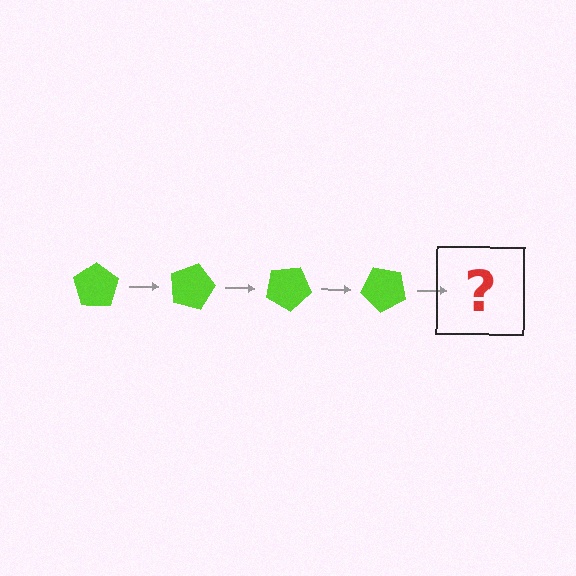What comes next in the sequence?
The next element should be a lime pentagon rotated 60 degrees.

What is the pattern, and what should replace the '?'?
The pattern is that the pentagon rotates 15 degrees each step. The '?' should be a lime pentagon rotated 60 degrees.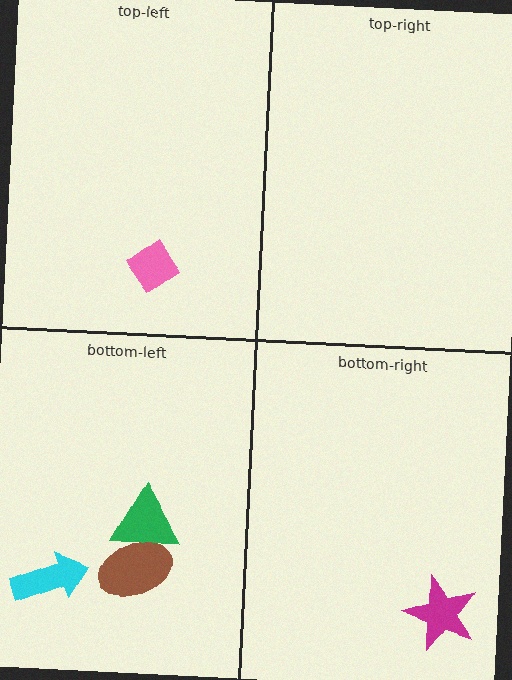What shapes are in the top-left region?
The pink diamond.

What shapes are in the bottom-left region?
The cyan arrow, the green triangle, the brown ellipse.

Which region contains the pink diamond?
The top-left region.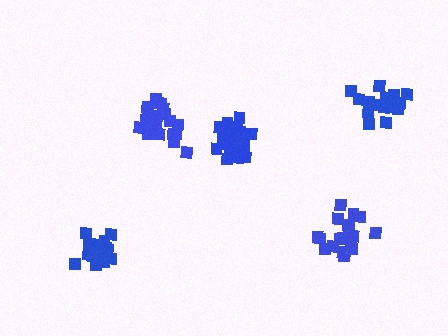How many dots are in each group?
Group 1: 21 dots, Group 2: 19 dots, Group 3: 15 dots, Group 4: 21 dots, Group 5: 16 dots (92 total).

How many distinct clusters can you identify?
There are 5 distinct clusters.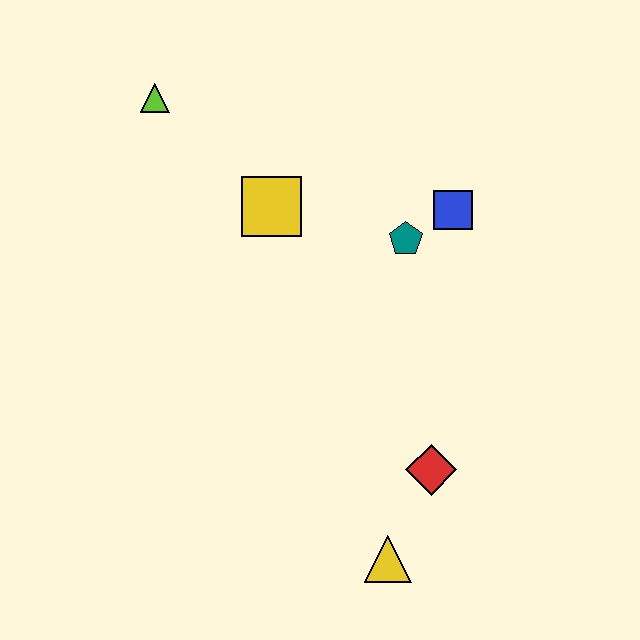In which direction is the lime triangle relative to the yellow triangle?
The lime triangle is above the yellow triangle.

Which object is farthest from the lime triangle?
The yellow triangle is farthest from the lime triangle.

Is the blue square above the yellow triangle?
Yes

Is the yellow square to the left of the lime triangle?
No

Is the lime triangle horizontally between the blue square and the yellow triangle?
No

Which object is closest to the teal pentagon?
The blue square is closest to the teal pentagon.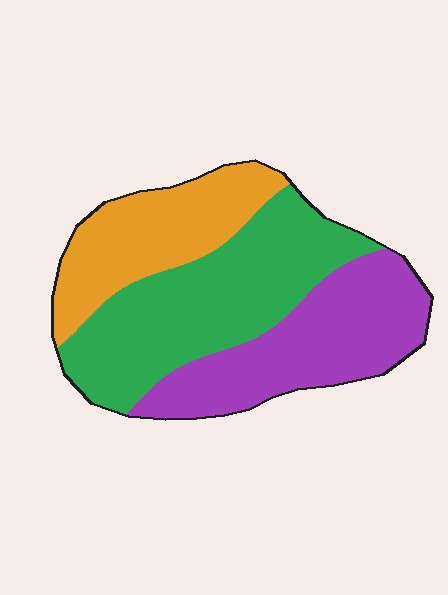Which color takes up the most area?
Green, at roughly 40%.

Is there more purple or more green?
Green.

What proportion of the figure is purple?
Purple covers 33% of the figure.